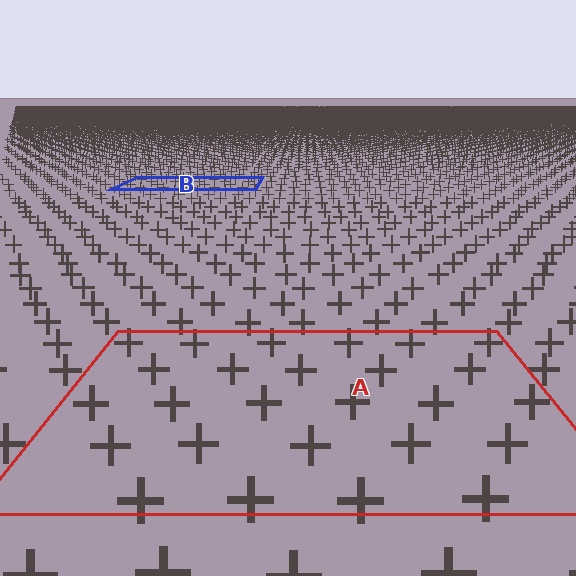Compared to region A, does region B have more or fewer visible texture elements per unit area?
Region B has more texture elements per unit area — they are packed more densely because it is farther away.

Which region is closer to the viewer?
Region A is closer. The texture elements there are larger and more spread out.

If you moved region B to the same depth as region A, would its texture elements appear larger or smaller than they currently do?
They would appear larger. At a closer depth, the same texture elements are projected at a bigger on-screen size.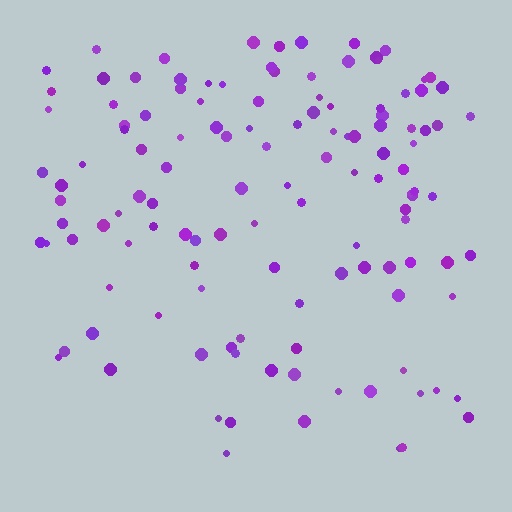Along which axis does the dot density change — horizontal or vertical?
Vertical.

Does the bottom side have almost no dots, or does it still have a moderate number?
Still a moderate number, just noticeably fewer than the top.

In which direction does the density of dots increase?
From bottom to top, with the top side densest.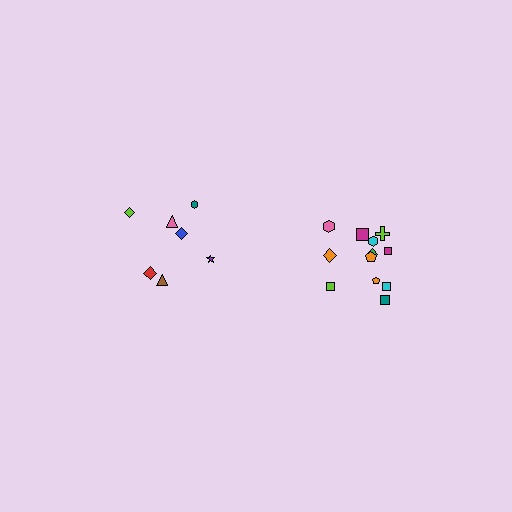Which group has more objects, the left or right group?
The right group.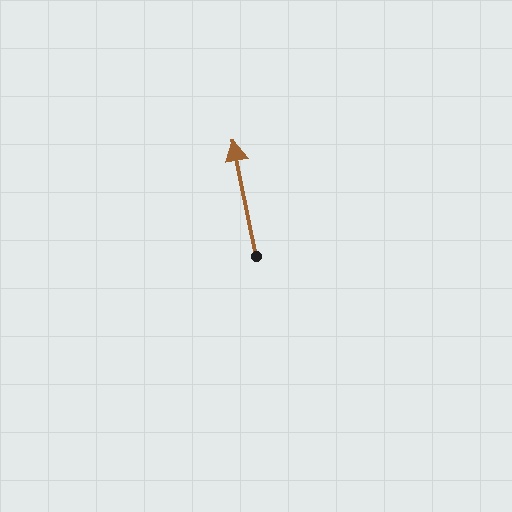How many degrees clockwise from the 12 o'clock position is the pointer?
Approximately 349 degrees.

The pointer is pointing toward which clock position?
Roughly 12 o'clock.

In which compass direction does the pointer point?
North.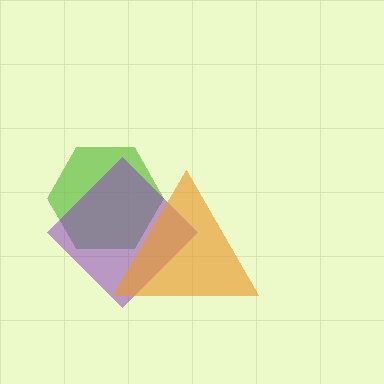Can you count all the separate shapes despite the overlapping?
Yes, there are 3 separate shapes.